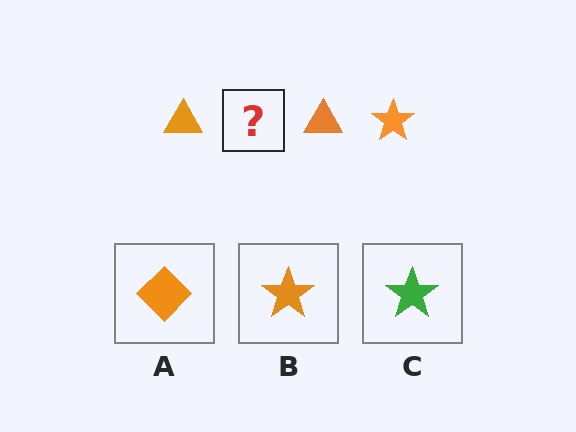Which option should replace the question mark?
Option B.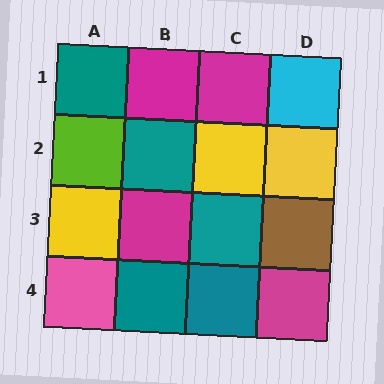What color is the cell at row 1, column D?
Cyan.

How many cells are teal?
5 cells are teal.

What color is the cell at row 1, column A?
Teal.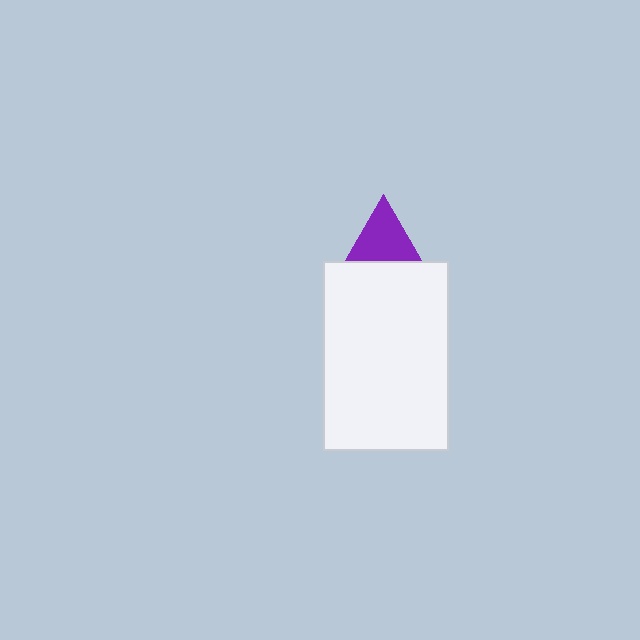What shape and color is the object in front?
The object in front is a white rectangle.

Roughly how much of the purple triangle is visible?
A small part of it is visible (roughly 41%).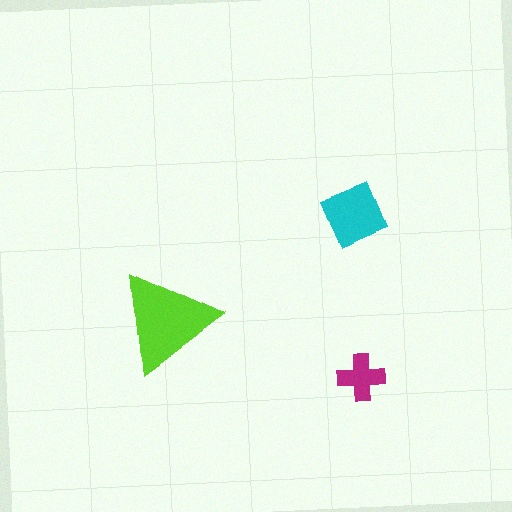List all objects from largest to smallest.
The lime triangle, the cyan diamond, the magenta cross.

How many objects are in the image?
There are 3 objects in the image.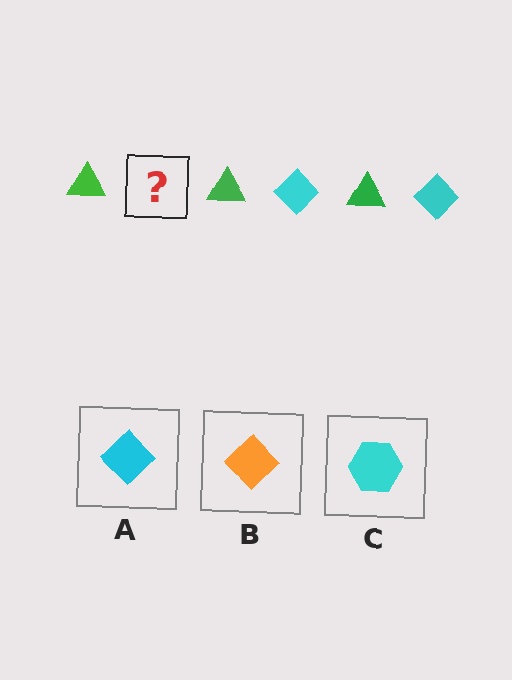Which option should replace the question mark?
Option A.